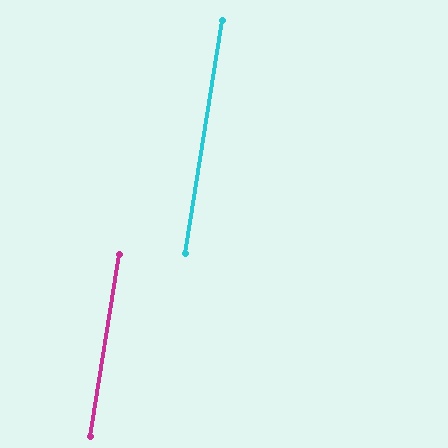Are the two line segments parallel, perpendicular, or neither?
Parallel — their directions differ by only 0.1°.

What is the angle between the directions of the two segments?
Approximately 0 degrees.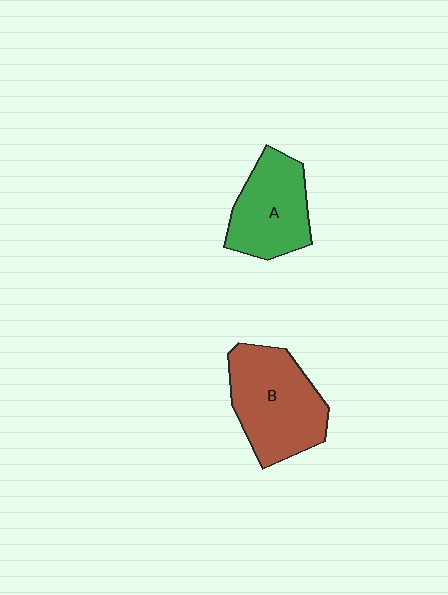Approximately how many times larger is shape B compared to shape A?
Approximately 1.3 times.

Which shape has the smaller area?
Shape A (green).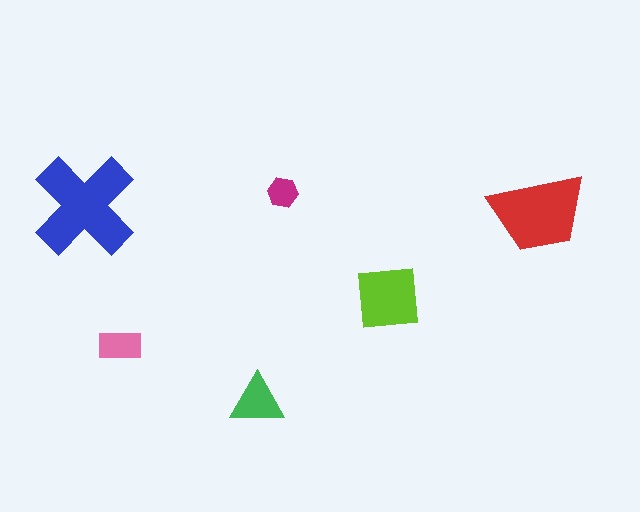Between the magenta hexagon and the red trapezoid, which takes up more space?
The red trapezoid.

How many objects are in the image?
There are 6 objects in the image.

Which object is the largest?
The blue cross.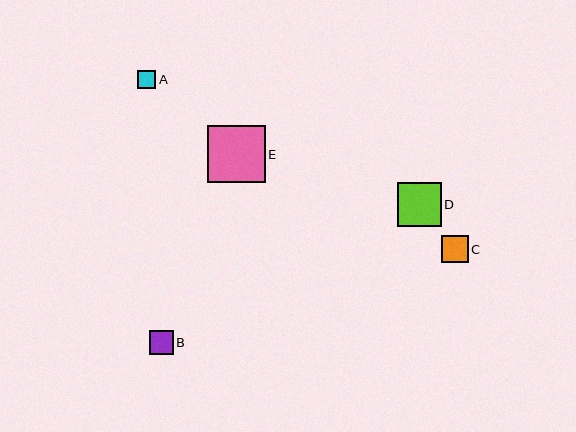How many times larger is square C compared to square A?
Square C is approximately 1.5 times the size of square A.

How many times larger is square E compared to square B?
Square E is approximately 2.4 times the size of square B.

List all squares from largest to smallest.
From largest to smallest: E, D, C, B, A.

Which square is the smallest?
Square A is the smallest with a size of approximately 18 pixels.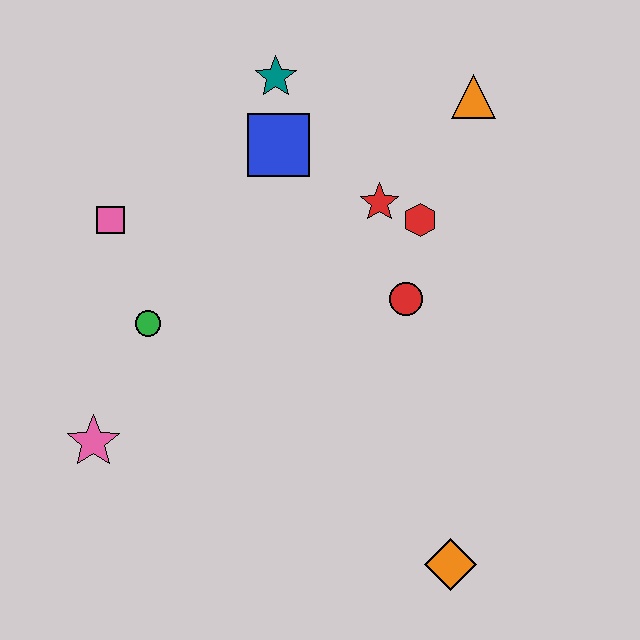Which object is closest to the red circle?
The red hexagon is closest to the red circle.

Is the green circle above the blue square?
No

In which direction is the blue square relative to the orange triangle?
The blue square is to the left of the orange triangle.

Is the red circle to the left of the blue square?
No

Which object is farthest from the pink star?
The orange triangle is farthest from the pink star.